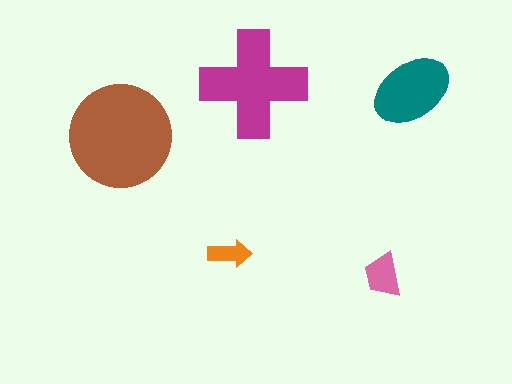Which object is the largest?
The brown circle.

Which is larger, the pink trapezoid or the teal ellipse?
The teal ellipse.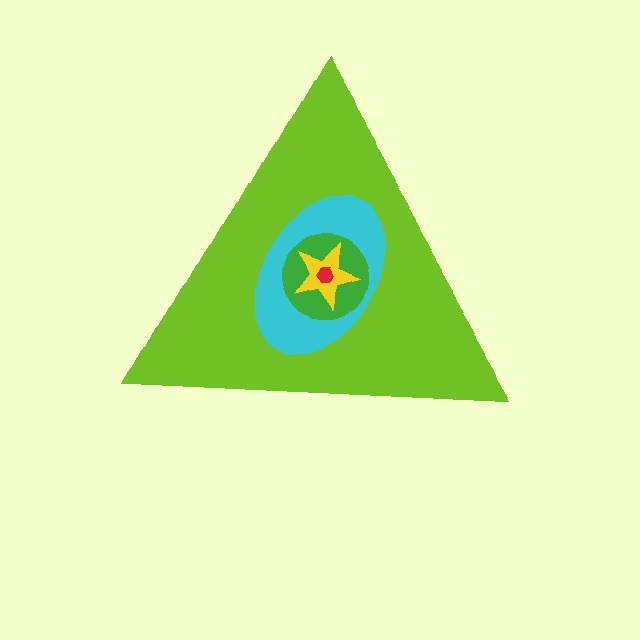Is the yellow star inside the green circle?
Yes.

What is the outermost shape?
The lime triangle.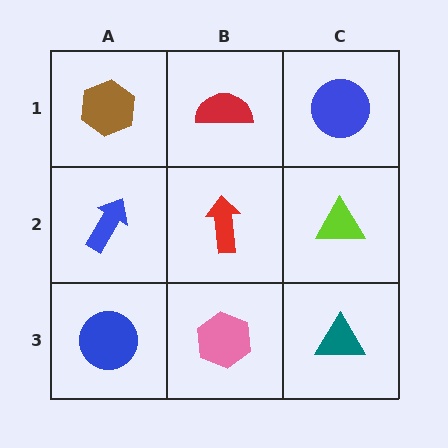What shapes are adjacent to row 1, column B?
A red arrow (row 2, column B), a brown hexagon (row 1, column A), a blue circle (row 1, column C).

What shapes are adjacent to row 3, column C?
A lime triangle (row 2, column C), a pink hexagon (row 3, column B).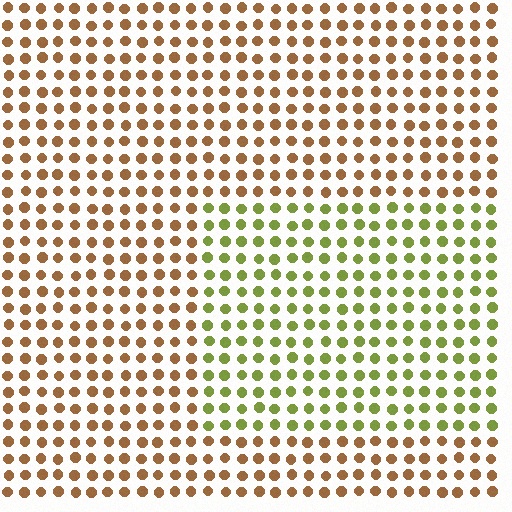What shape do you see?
I see a rectangle.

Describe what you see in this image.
The image is filled with small brown elements in a uniform arrangement. A rectangle-shaped region is visible where the elements are tinted to a slightly different hue, forming a subtle color boundary.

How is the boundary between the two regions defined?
The boundary is defined purely by a slight shift in hue (about 54 degrees). Spacing, size, and orientation are identical on both sides.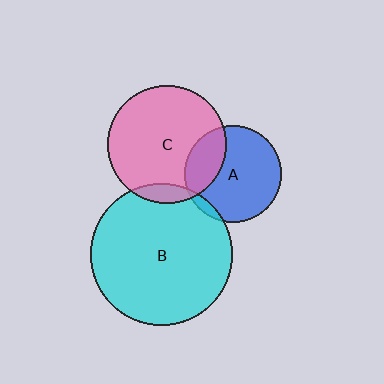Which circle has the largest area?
Circle B (cyan).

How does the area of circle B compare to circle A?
Approximately 2.1 times.